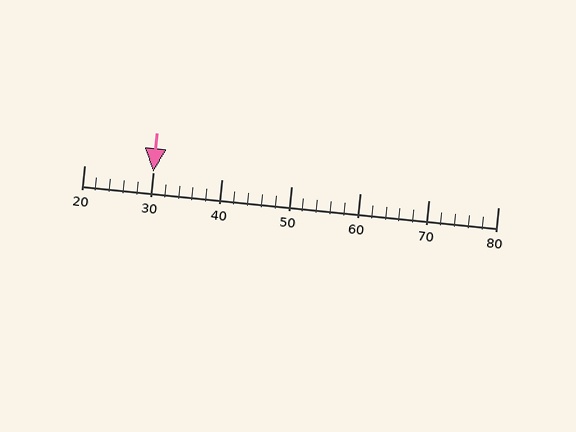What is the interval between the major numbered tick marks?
The major tick marks are spaced 10 units apart.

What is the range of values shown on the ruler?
The ruler shows values from 20 to 80.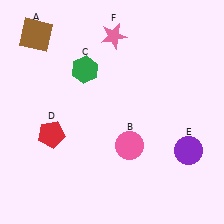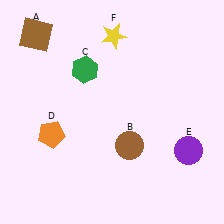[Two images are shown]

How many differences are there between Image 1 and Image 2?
There are 3 differences between the two images.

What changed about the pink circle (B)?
In Image 1, B is pink. In Image 2, it changed to brown.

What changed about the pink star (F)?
In Image 1, F is pink. In Image 2, it changed to yellow.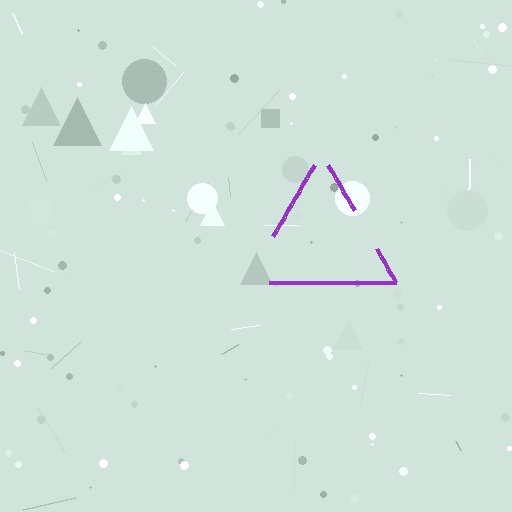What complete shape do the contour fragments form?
The contour fragments form a triangle.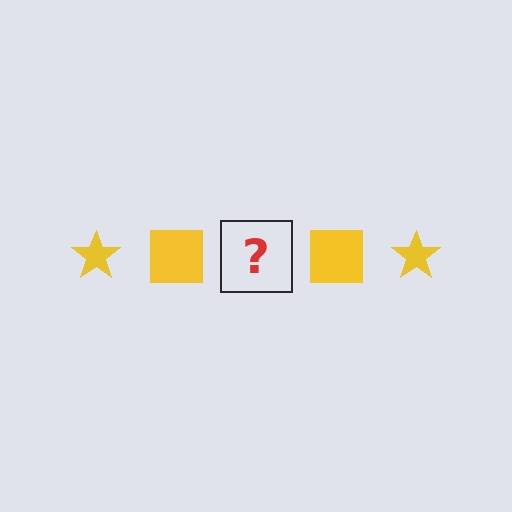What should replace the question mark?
The question mark should be replaced with a yellow star.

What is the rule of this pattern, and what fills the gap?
The rule is that the pattern cycles through star, square shapes in yellow. The gap should be filled with a yellow star.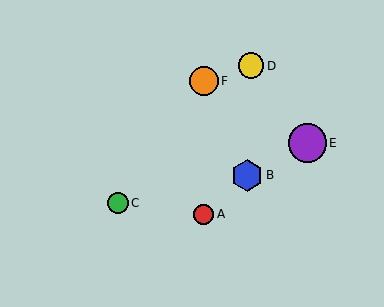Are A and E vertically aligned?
No, A is at x≈204 and E is at x≈307.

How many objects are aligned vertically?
2 objects (A, F) are aligned vertically.